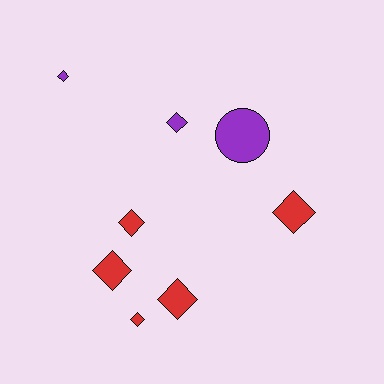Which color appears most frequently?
Red, with 5 objects.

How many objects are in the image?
There are 8 objects.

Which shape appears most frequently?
Diamond, with 7 objects.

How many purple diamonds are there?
There are 2 purple diamonds.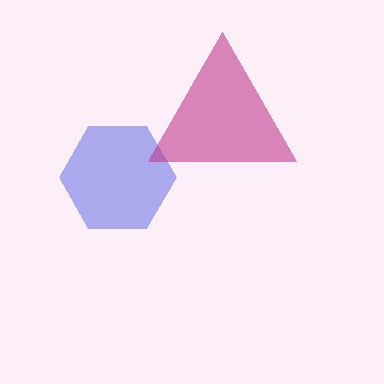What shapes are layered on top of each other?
The layered shapes are: a blue hexagon, a magenta triangle.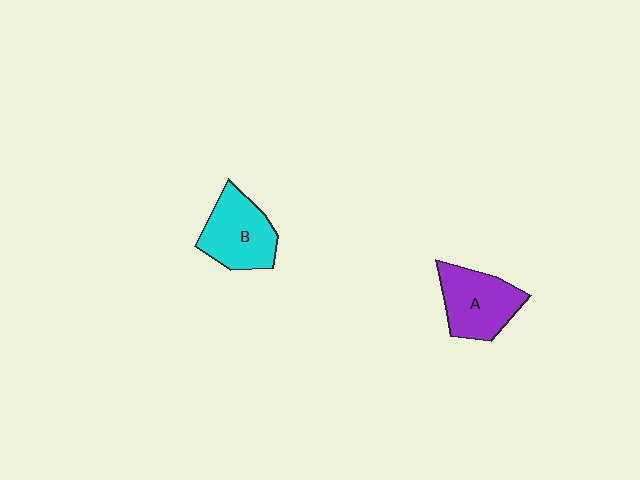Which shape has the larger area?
Shape B (cyan).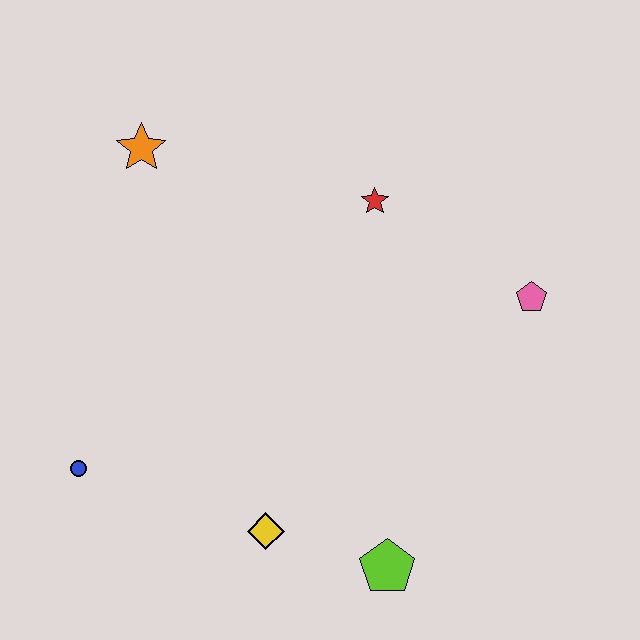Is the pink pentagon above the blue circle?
Yes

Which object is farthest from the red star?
The blue circle is farthest from the red star.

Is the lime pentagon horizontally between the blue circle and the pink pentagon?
Yes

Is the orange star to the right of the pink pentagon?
No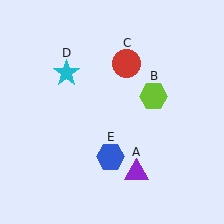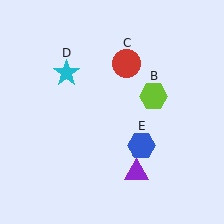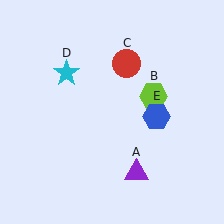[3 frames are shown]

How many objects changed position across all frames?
1 object changed position: blue hexagon (object E).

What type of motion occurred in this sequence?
The blue hexagon (object E) rotated counterclockwise around the center of the scene.